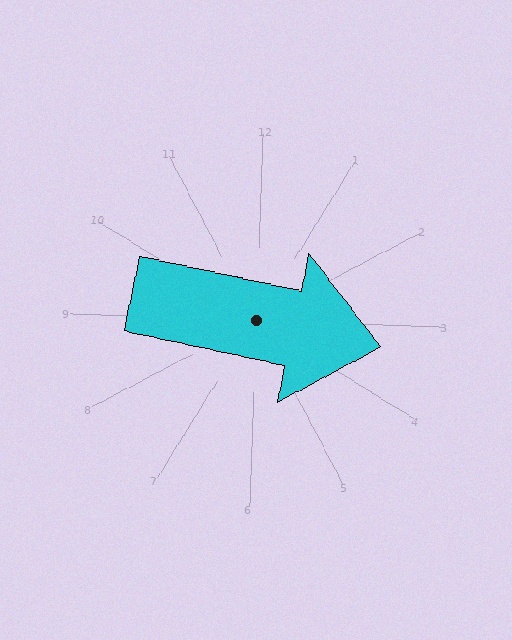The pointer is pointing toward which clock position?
Roughly 3 o'clock.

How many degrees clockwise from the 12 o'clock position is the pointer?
Approximately 100 degrees.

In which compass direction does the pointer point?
East.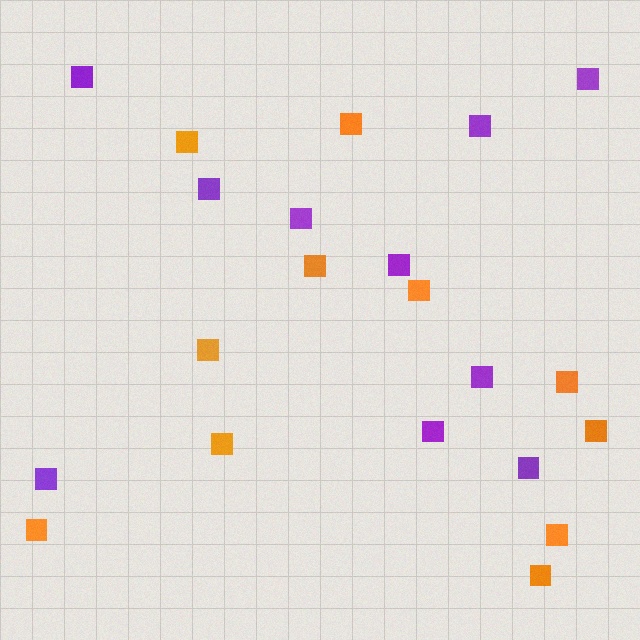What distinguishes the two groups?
There are 2 groups: one group of purple squares (10) and one group of orange squares (11).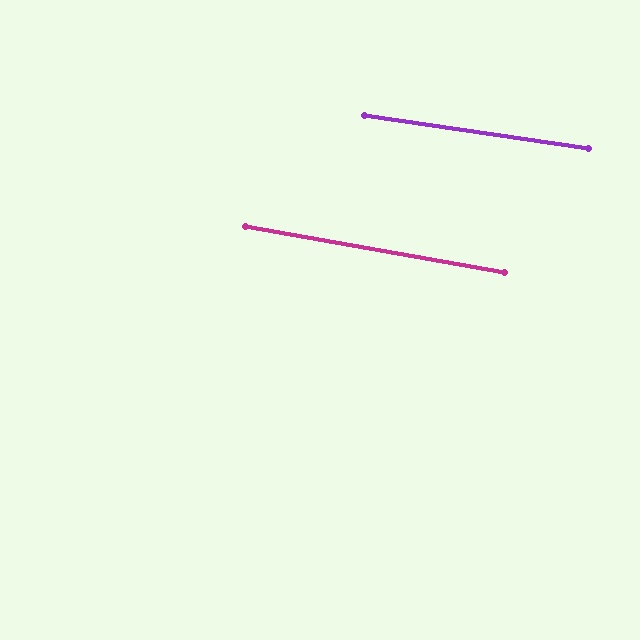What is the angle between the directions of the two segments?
Approximately 2 degrees.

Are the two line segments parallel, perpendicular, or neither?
Parallel — their directions differ by only 1.6°.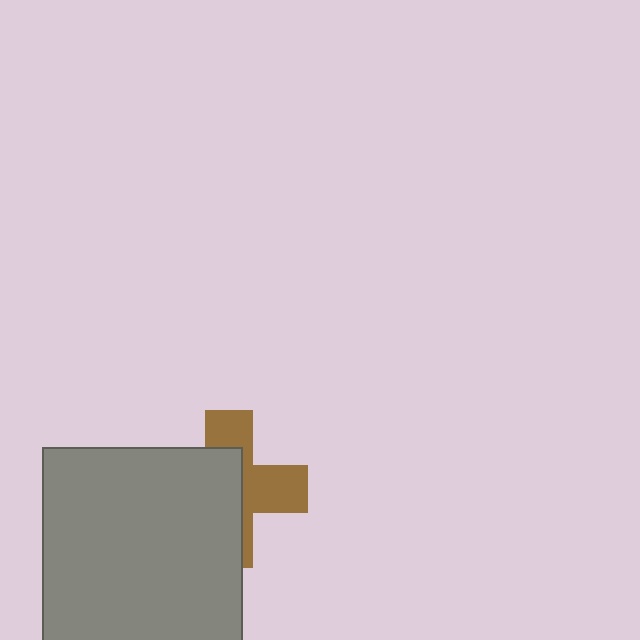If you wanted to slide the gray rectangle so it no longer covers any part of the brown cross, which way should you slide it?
Slide it left — that is the most direct way to separate the two shapes.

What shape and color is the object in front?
The object in front is a gray rectangle.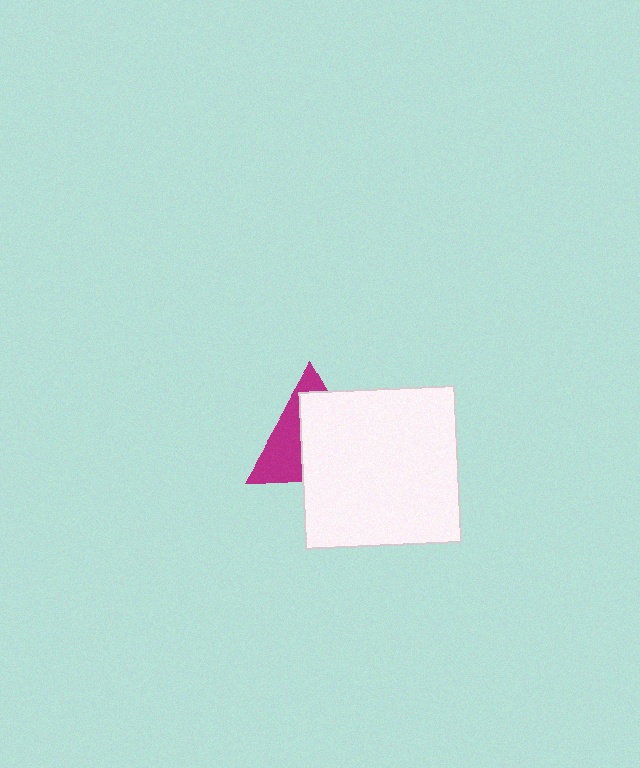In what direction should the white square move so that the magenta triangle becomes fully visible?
The white square should move toward the lower-right. That is the shortest direction to clear the overlap and leave the magenta triangle fully visible.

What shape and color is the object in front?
The object in front is a white square.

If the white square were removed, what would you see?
You would see the complete magenta triangle.